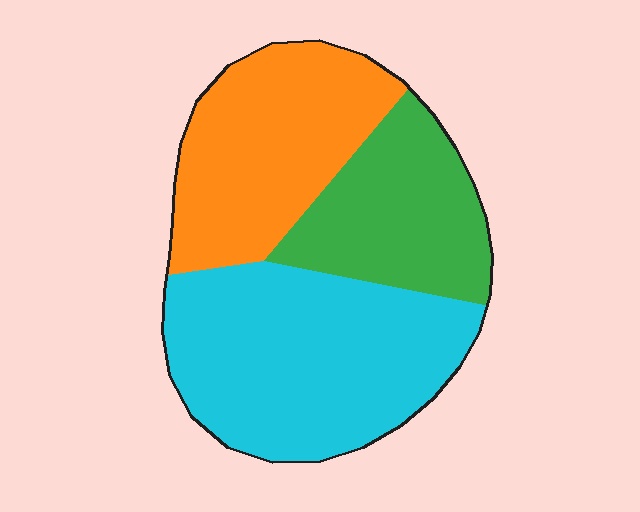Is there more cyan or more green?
Cyan.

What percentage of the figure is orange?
Orange covers around 30% of the figure.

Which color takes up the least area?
Green, at roughly 25%.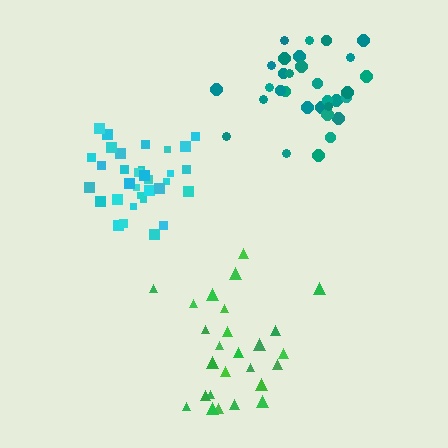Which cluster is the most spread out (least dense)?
Green.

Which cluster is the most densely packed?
Cyan.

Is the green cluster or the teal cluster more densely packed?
Teal.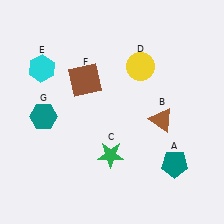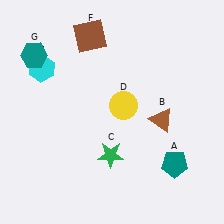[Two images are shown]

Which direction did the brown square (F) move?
The brown square (F) moved up.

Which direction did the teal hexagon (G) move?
The teal hexagon (G) moved up.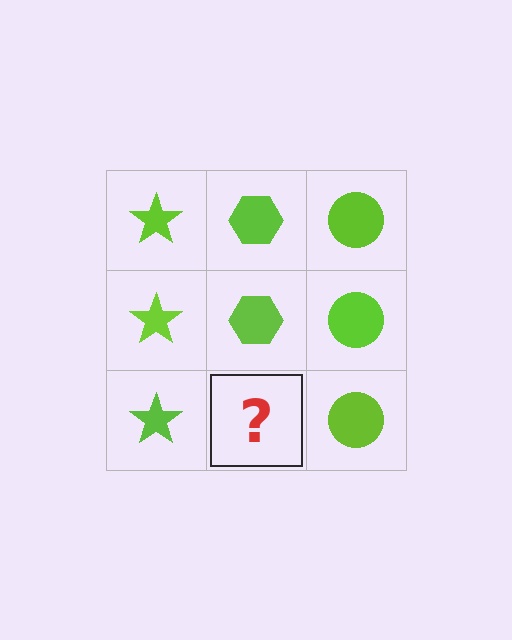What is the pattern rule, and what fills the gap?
The rule is that each column has a consistent shape. The gap should be filled with a lime hexagon.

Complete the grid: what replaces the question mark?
The question mark should be replaced with a lime hexagon.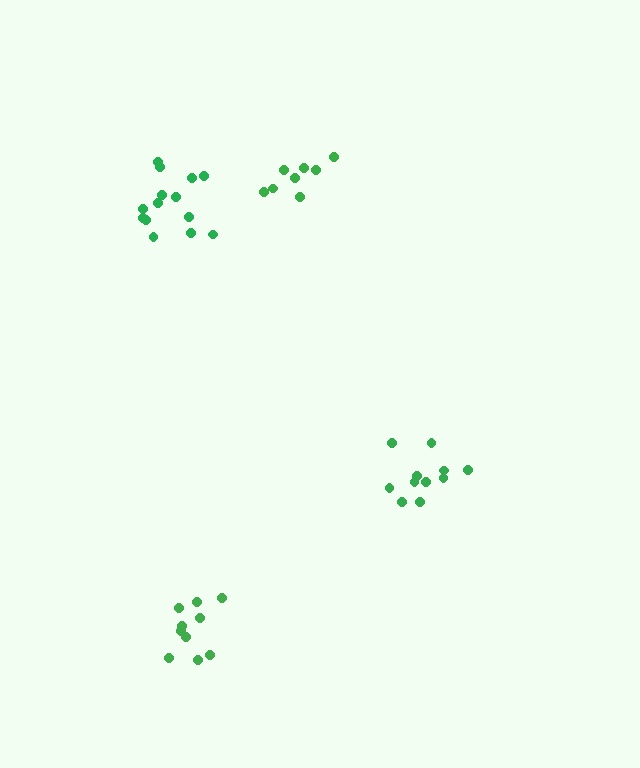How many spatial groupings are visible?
There are 4 spatial groupings.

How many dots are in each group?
Group 1: 8 dots, Group 2: 10 dots, Group 3: 11 dots, Group 4: 14 dots (43 total).